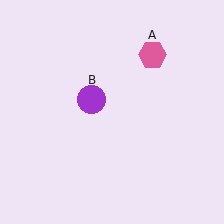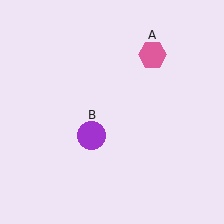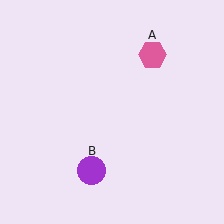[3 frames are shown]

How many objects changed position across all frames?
1 object changed position: purple circle (object B).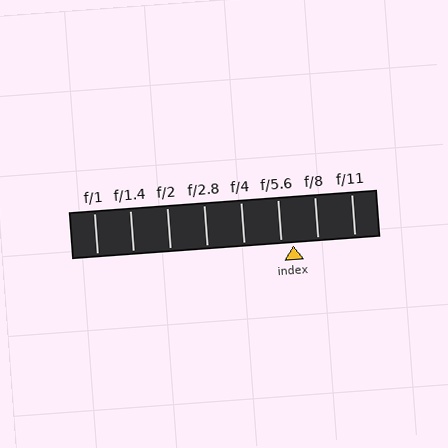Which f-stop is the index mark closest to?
The index mark is closest to f/5.6.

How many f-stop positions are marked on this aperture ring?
There are 8 f-stop positions marked.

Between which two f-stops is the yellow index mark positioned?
The index mark is between f/5.6 and f/8.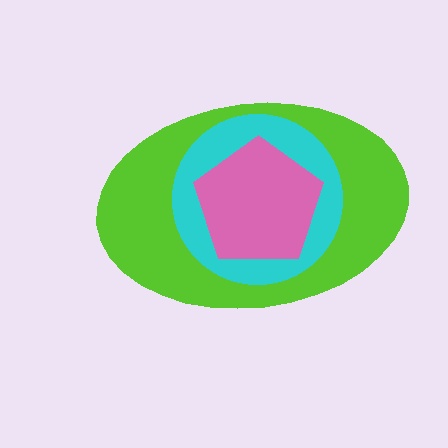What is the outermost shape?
The lime ellipse.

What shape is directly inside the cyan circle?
The pink pentagon.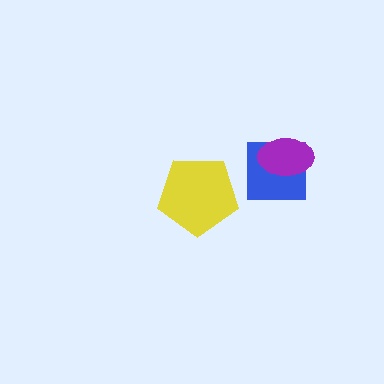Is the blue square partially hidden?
Yes, it is partially covered by another shape.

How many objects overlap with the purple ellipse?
1 object overlaps with the purple ellipse.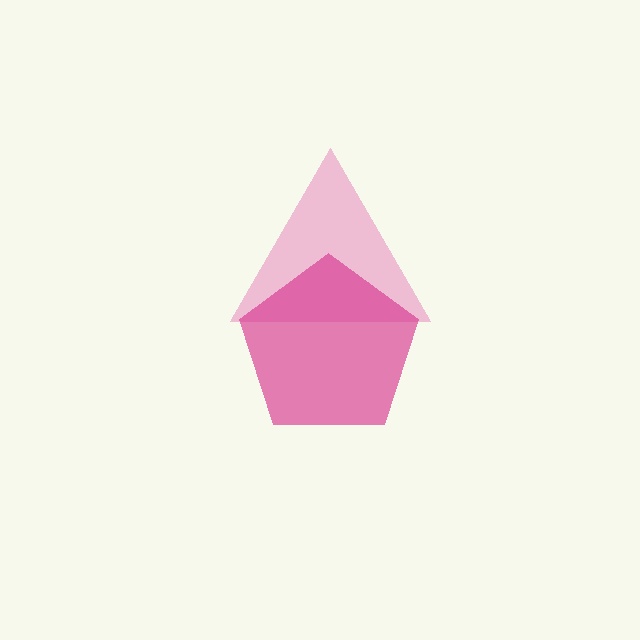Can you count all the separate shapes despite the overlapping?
Yes, there are 2 separate shapes.